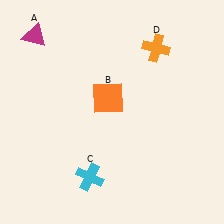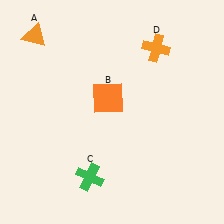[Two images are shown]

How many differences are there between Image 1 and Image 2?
There are 2 differences between the two images.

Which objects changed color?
A changed from magenta to orange. C changed from cyan to green.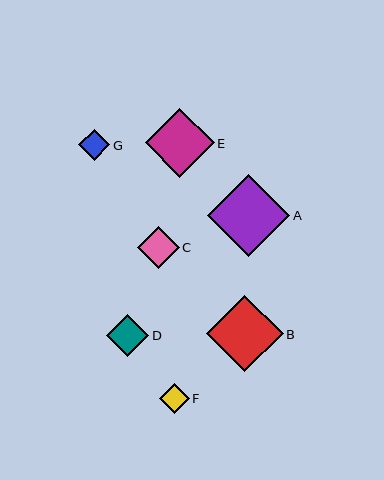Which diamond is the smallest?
Diamond F is the smallest with a size of approximately 30 pixels.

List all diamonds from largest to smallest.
From largest to smallest: A, B, E, D, C, G, F.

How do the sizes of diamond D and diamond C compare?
Diamond D and diamond C are approximately the same size.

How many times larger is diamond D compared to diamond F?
Diamond D is approximately 1.4 times the size of diamond F.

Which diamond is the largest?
Diamond A is the largest with a size of approximately 82 pixels.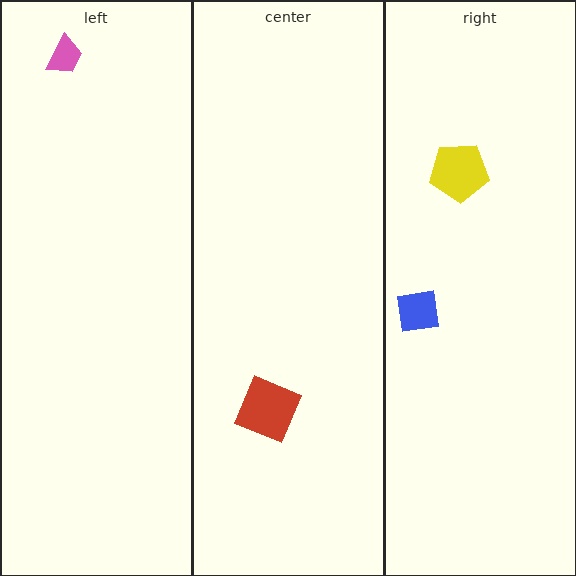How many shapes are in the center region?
1.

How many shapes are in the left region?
1.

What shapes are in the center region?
The red square.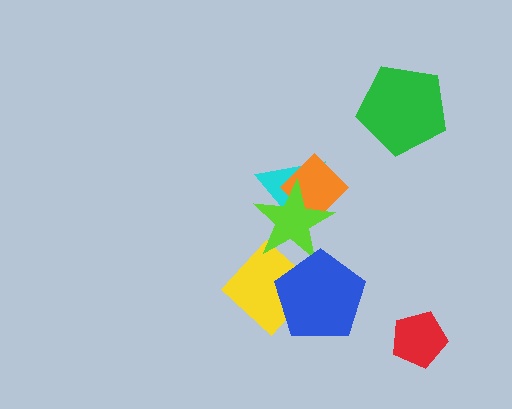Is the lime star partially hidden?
Yes, it is partially covered by another shape.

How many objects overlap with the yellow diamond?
1 object overlaps with the yellow diamond.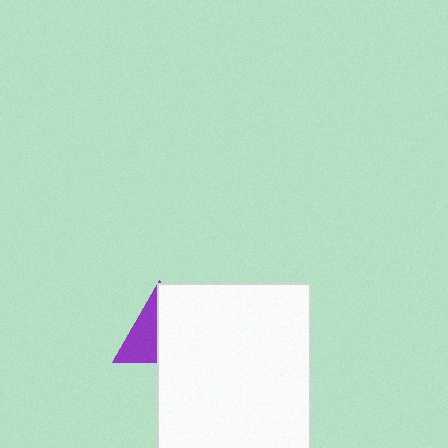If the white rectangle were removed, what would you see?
You would see the complete purple triangle.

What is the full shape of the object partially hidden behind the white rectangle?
The partially hidden object is a purple triangle.